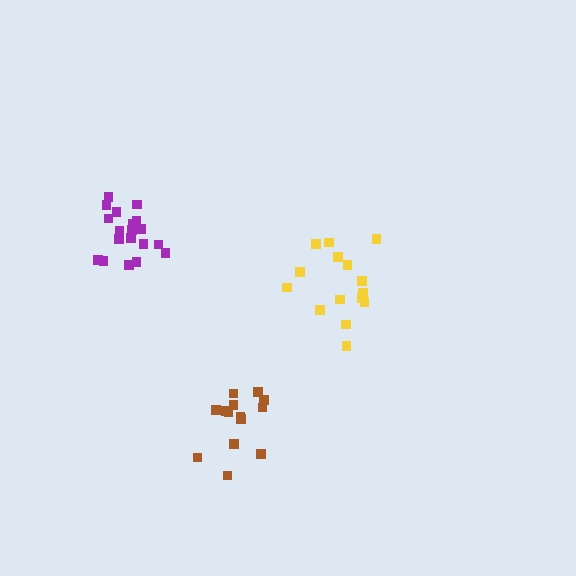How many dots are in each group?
Group 1: 19 dots, Group 2: 15 dots, Group 3: 14 dots (48 total).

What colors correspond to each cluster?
The clusters are colored: purple, yellow, brown.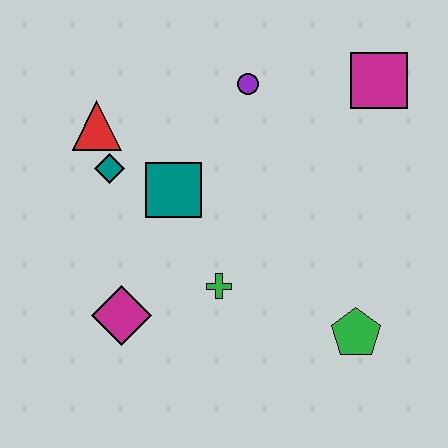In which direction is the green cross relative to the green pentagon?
The green cross is to the left of the green pentagon.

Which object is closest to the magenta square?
The purple circle is closest to the magenta square.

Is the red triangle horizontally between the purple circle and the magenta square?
No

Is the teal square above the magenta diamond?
Yes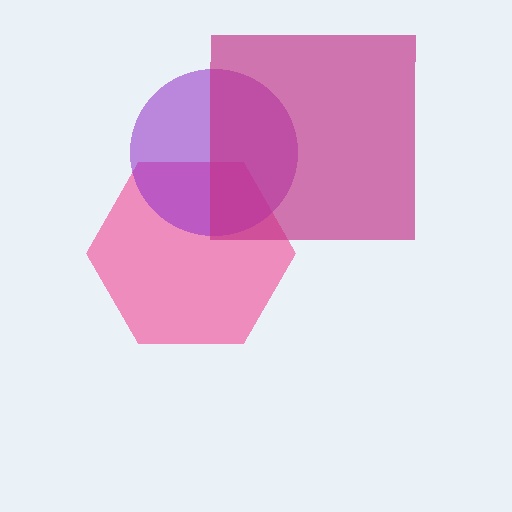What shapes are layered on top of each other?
The layered shapes are: a pink hexagon, a purple circle, a magenta square.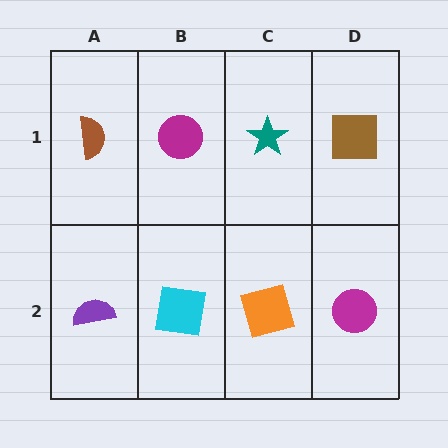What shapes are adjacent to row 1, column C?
An orange square (row 2, column C), a magenta circle (row 1, column B), a brown square (row 1, column D).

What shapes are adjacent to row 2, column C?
A teal star (row 1, column C), a cyan square (row 2, column B), a magenta circle (row 2, column D).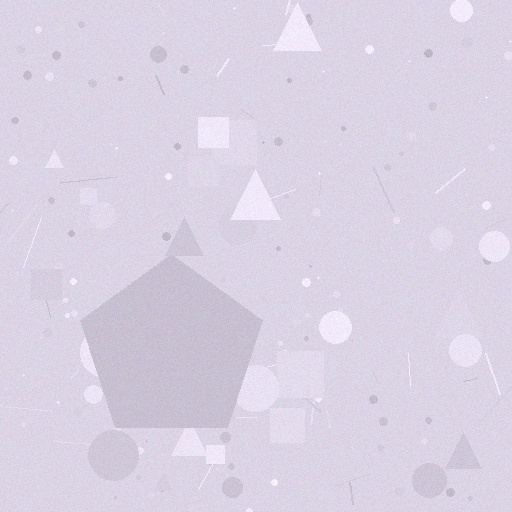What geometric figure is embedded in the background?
A pentagon is embedded in the background.